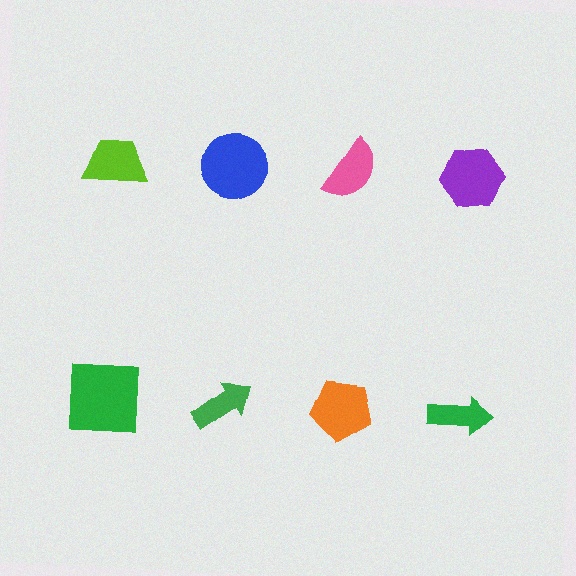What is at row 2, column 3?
An orange pentagon.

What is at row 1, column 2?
A blue circle.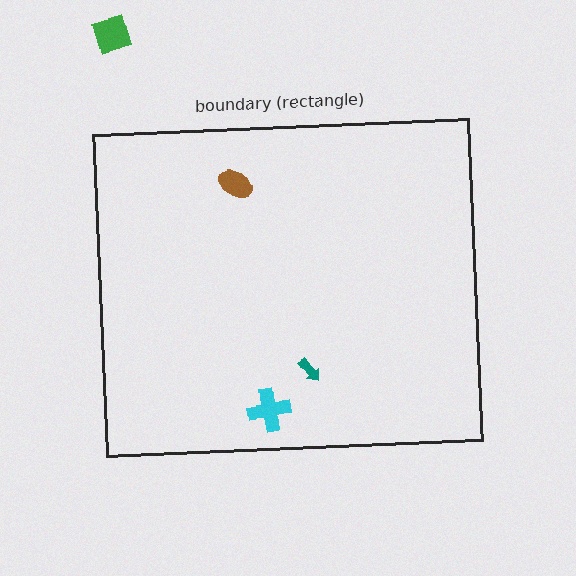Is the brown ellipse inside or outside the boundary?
Inside.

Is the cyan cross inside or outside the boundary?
Inside.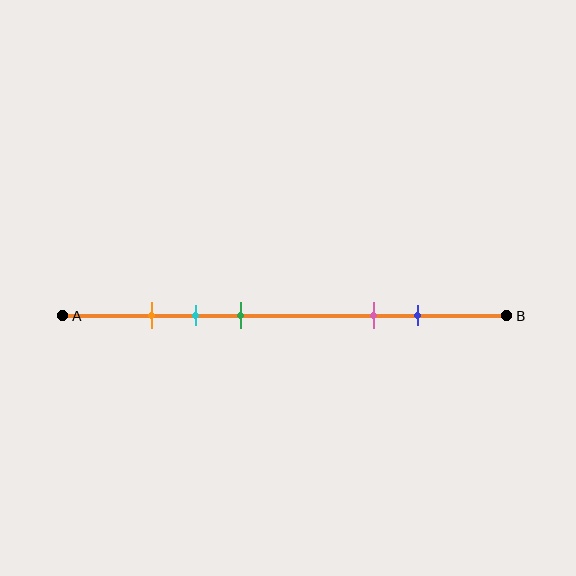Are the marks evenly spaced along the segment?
No, the marks are not evenly spaced.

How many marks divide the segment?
There are 5 marks dividing the segment.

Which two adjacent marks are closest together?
The orange and cyan marks are the closest adjacent pair.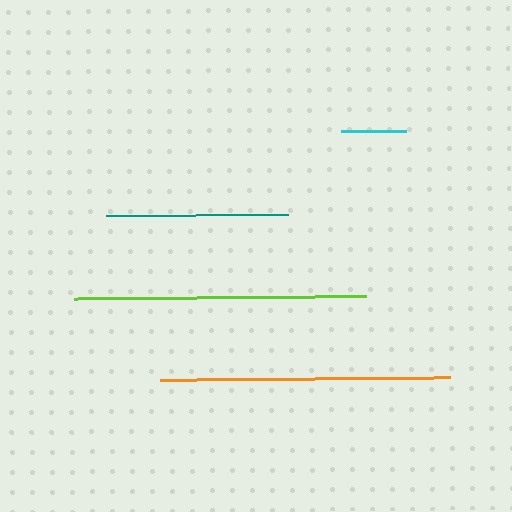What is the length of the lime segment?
The lime segment is approximately 292 pixels long.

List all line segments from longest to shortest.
From longest to shortest: lime, orange, teal, cyan.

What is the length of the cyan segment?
The cyan segment is approximately 65 pixels long.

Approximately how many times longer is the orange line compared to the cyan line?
The orange line is approximately 4.5 times the length of the cyan line.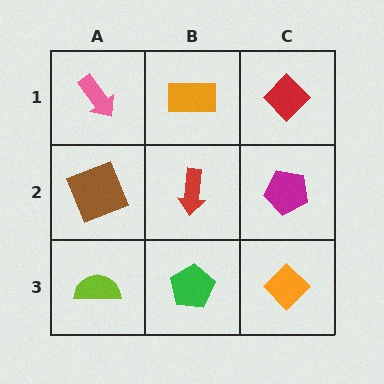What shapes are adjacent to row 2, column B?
An orange rectangle (row 1, column B), a green pentagon (row 3, column B), a brown square (row 2, column A), a magenta pentagon (row 2, column C).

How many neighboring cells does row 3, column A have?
2.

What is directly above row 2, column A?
A pink arrow.